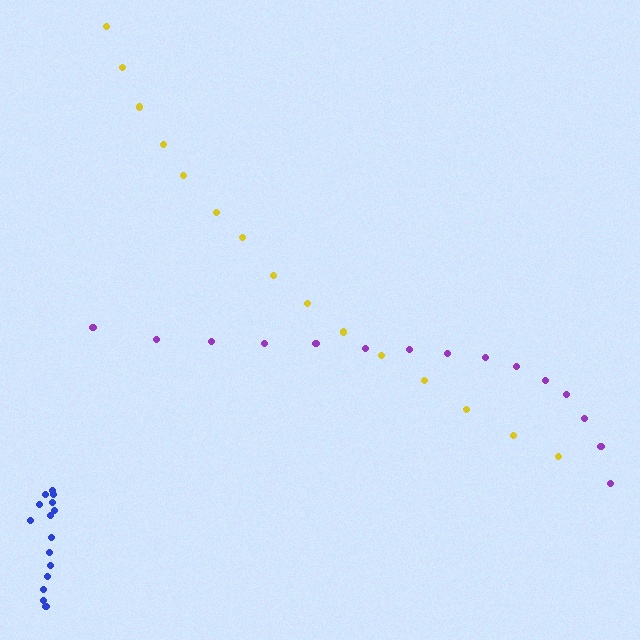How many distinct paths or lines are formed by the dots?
There are 3 distinct paths.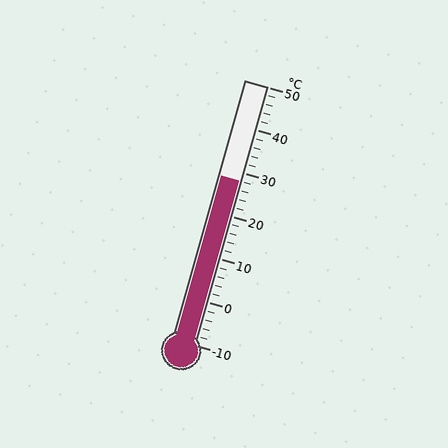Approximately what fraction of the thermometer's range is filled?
The thermometer is filled to approximately 65% of its range.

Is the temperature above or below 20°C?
The temperature is above 20°C.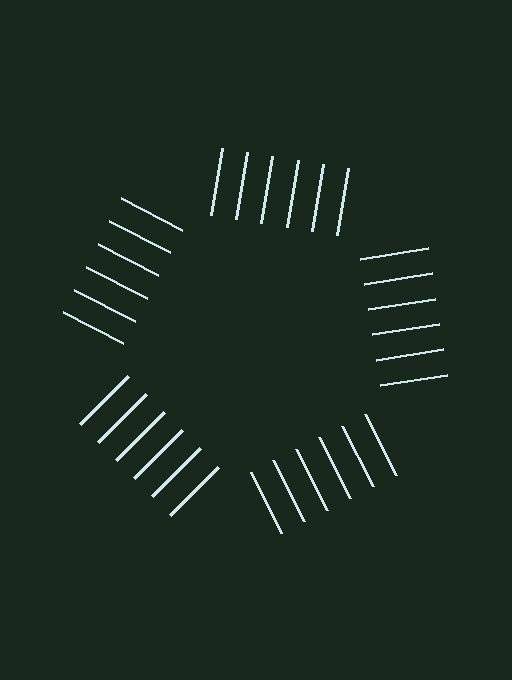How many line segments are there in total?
30 — 6 along each of the 5 edges.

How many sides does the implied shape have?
5 sides — the line-ends trace a pentagon.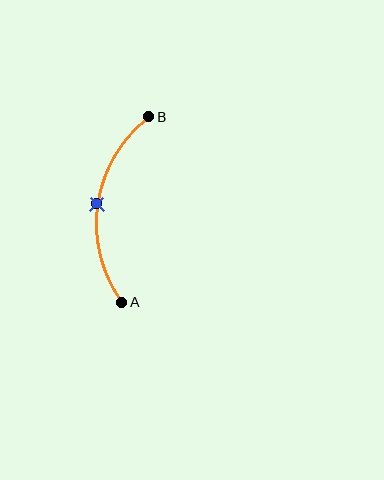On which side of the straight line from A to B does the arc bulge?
The arc bulges to the left of the straight line connecting A and B.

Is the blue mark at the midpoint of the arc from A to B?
Yes. The blue mark lies on the arc at equal arc-length from both A and B — it is the arc midpoint.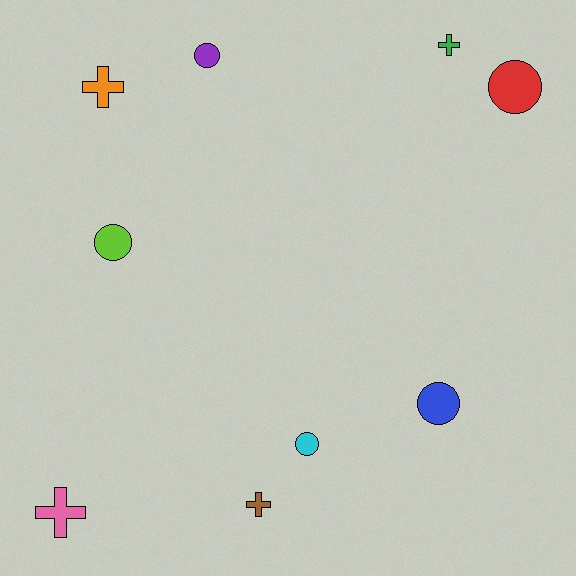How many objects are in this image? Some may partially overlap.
There are 9 objects.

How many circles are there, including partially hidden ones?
There are 5 circles.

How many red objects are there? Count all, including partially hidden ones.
There is 1 red object.